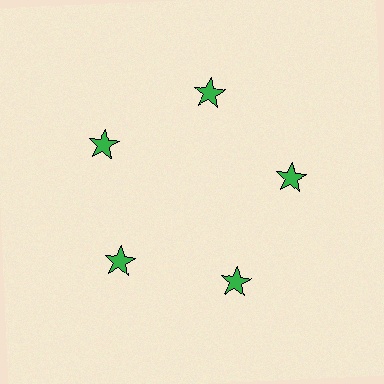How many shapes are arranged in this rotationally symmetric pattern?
There are 5 shapes, arranged in 5 groups of 1.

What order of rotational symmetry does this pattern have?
This pattern has 5-fold rotational symmetry.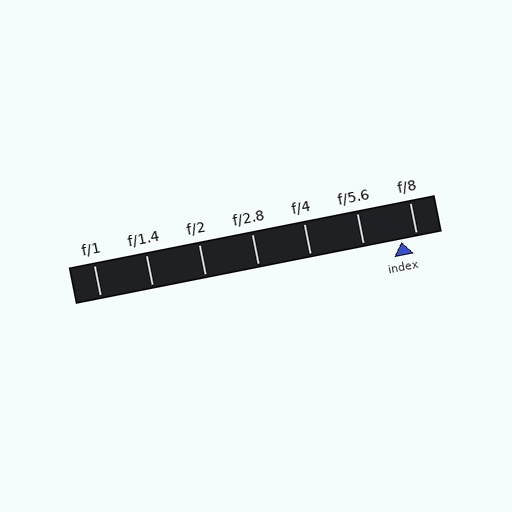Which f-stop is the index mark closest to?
The index mark is closest to f/8.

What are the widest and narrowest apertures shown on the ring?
The widest aperture shown is f/1 and the narrowest is f/8.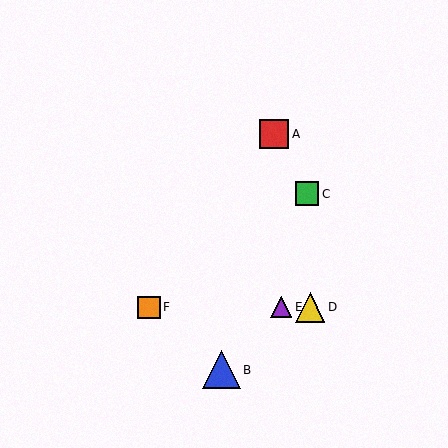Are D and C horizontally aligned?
No, D is at y≈307 and C is at y≈194.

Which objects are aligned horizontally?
Objects D, E, F are aligned horizontally.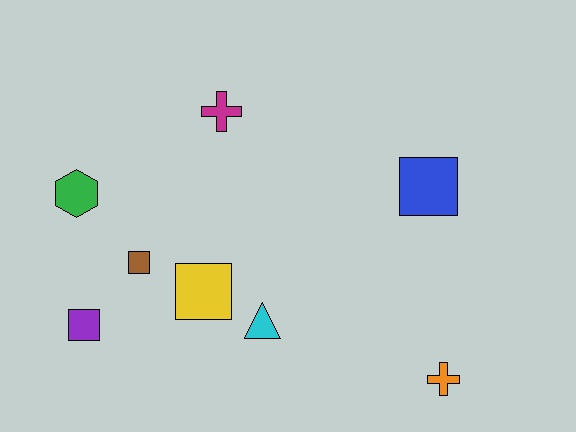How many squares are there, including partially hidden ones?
There are 4 squares.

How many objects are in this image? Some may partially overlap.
There are 8 objects.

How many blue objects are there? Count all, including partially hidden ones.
There is 1 blue object.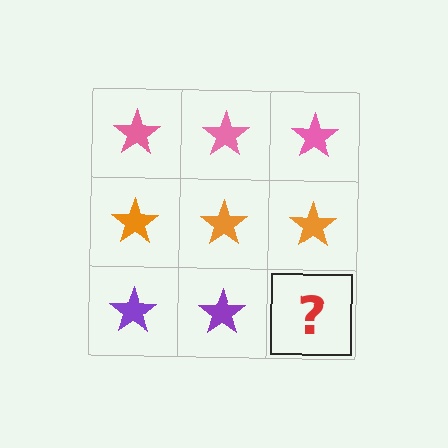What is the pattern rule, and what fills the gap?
The rule is that each row has a consistent color. The gap should be filled with a purple star.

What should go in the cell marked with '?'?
The missing cell should contain a purple star.